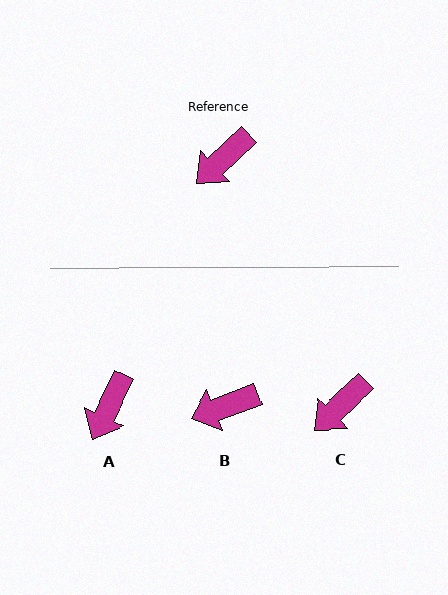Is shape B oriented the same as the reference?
No, it is off by about 23 degrees.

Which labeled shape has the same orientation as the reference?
C.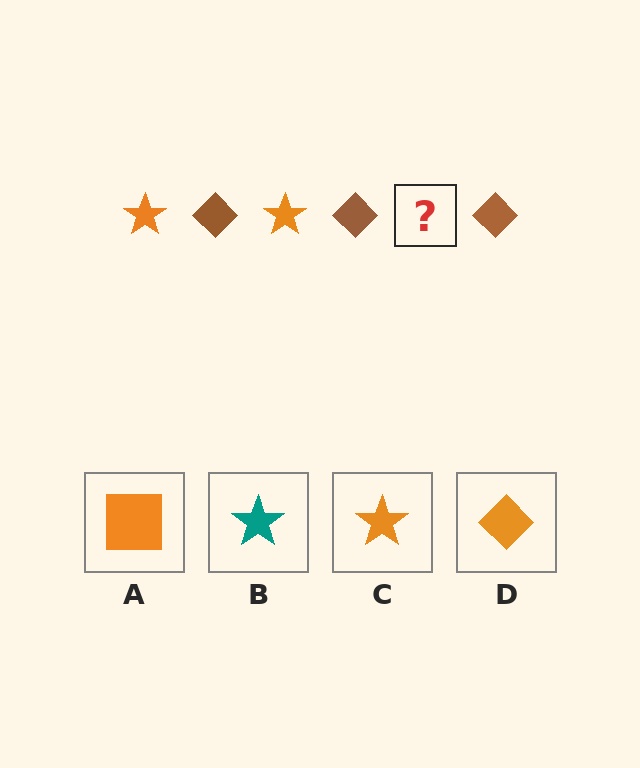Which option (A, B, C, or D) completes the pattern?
C.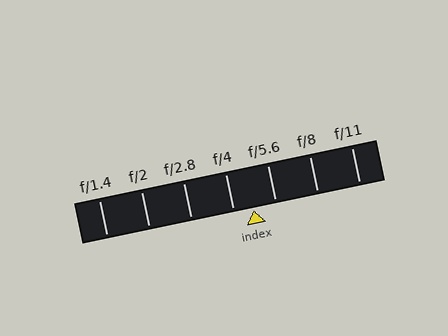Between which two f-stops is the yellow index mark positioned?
The index mark is between f/4 and f/5.6.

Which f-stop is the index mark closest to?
The index mark is closest to f/4.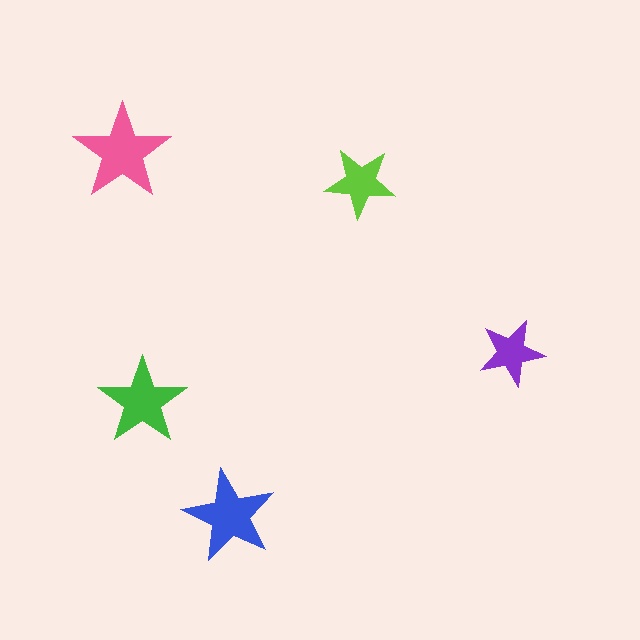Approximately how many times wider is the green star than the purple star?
About 1.5 times wider.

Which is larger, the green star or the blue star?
The blue one.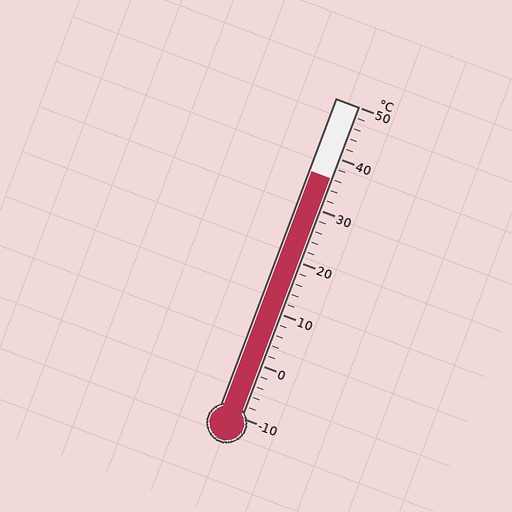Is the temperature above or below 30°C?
The temperature is above 30°C.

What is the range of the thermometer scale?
The thermometer scale ranges from -10°C to 50°C.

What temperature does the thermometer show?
The thermometer shows approximately 36°C.